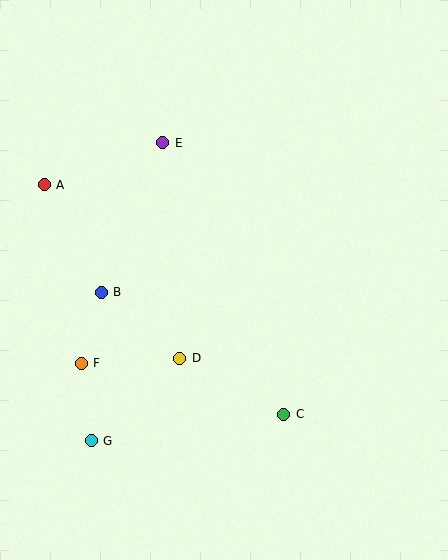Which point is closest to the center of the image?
Point D at (180, 358) is closest to the center.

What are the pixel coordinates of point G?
Point G is at (91, 441).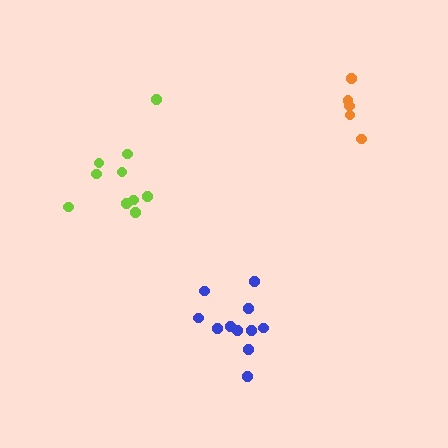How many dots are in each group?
Group 1: 11 dots, Group 2: 10 dots, Group 3: 5 dots (26 total).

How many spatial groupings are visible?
There are 3 spatial groupings.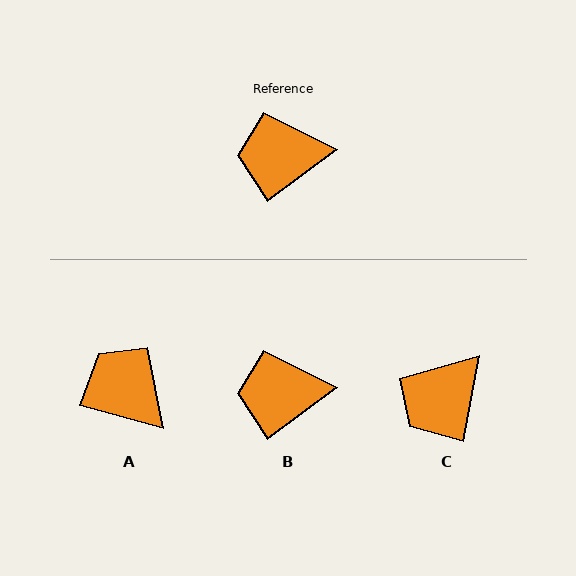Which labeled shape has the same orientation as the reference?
B.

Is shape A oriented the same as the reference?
No, it is off by about 52 degrees.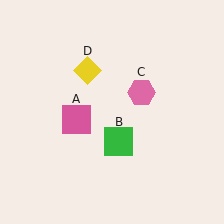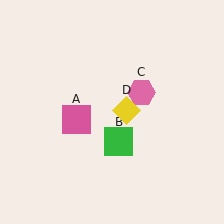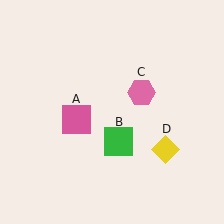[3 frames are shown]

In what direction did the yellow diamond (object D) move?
The yellow diamond (object D) moved down and to the right.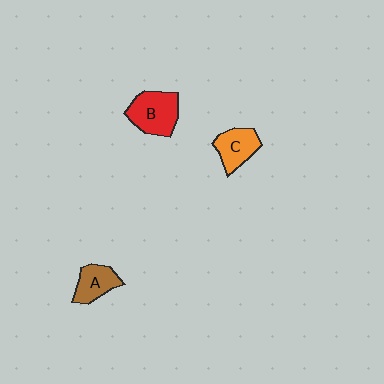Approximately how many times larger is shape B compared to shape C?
Approximately 1.3 times.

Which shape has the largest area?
Shape B (red).